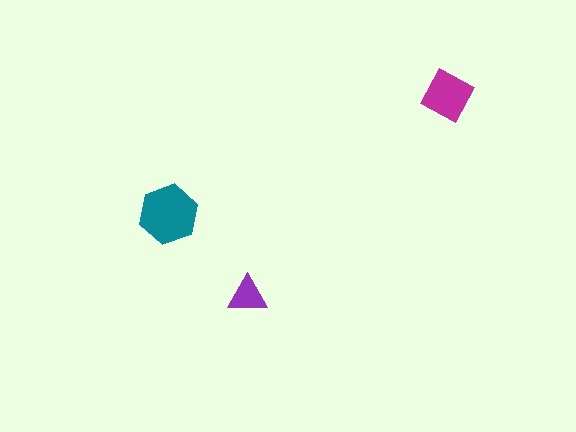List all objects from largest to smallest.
The teal hexagon, the magenta square, the purple triangle.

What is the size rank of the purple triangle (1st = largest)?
3rd.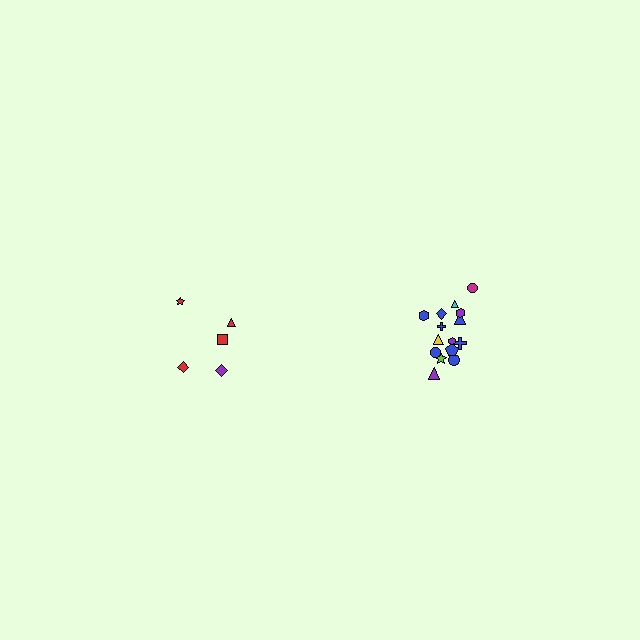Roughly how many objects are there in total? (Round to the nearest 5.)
Roughly 20 objects in total.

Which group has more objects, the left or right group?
The right group.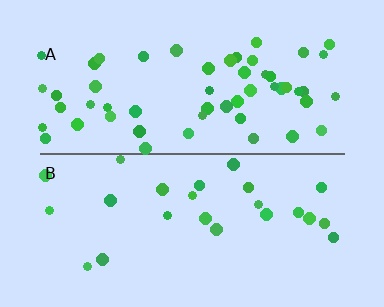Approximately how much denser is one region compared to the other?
Approximately 2.2× — region A over region B.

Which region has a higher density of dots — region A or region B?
A (the top).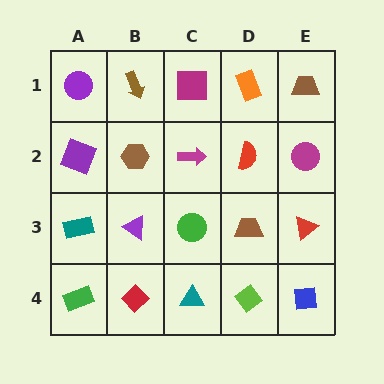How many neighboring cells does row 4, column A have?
2.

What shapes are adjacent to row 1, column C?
A magenta arrow (row 2, column C), a brown arrow (row 1, column B), an orange rectangle (row 1, column D).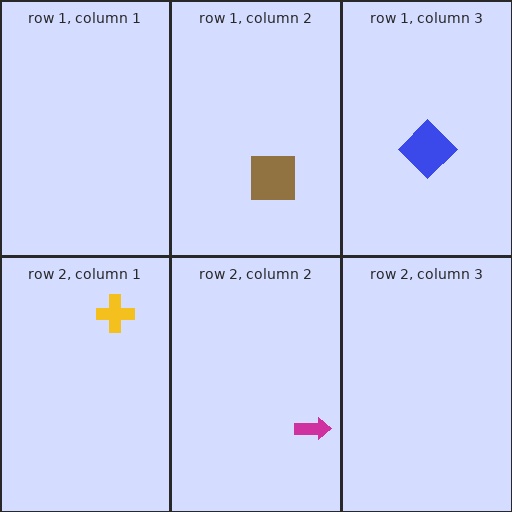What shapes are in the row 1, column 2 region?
The brown square.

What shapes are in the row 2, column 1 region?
The yellow cross.